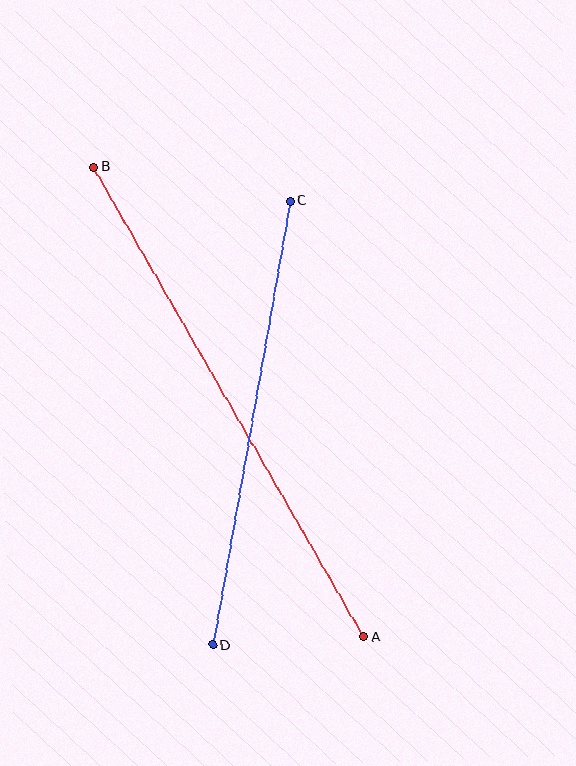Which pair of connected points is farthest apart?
Points A and B are farthest apart.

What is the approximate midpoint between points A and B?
The midpoint is at approximately (229, 402) pixels.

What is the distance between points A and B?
The distance is approximately 542 pixels.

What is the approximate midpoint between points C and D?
The midpoint is at approximately (251, 423) pixels.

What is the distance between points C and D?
The distance is approximately 451 pixels.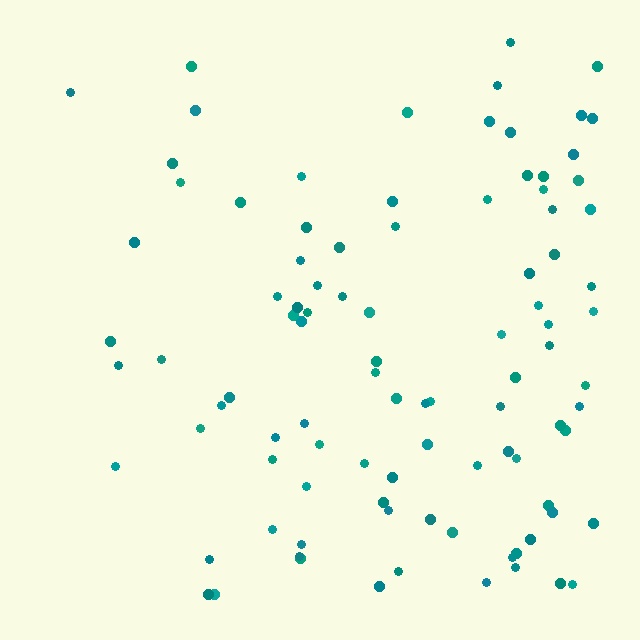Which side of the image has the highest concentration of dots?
The right.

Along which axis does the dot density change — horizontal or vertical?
Horizontal.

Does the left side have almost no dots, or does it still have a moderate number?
Still a moderate number, just noticeably fewer than the right.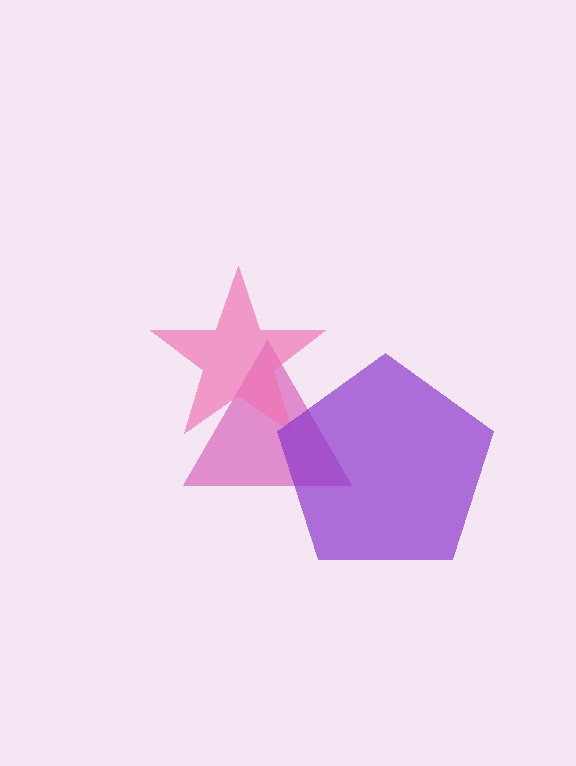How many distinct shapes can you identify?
There are 3 distinct shapes: a magenta triangle, a pink star, a purple pentagon.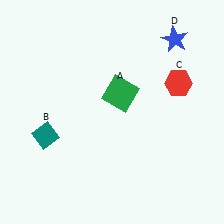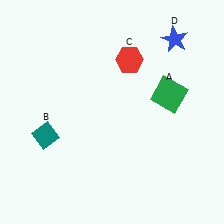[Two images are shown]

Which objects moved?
The objects that moved are: the green square (A), the red hexagon (C).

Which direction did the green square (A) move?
The green square (A) moved right.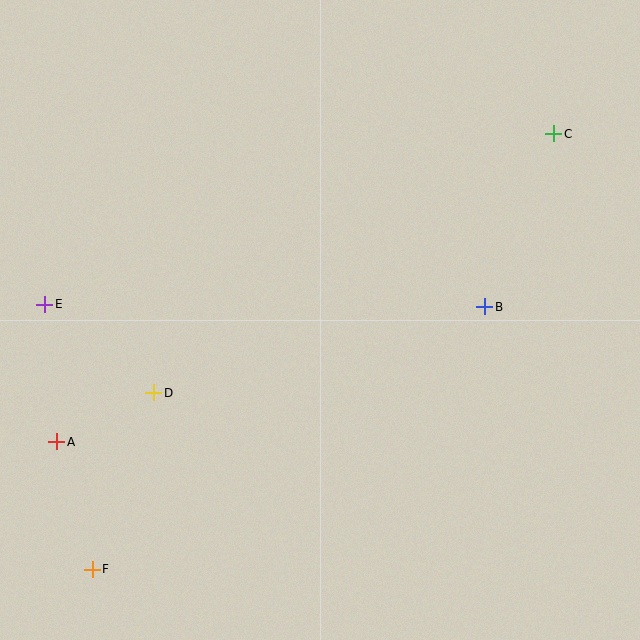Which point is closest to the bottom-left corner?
Point F is closest to the bottom-left corner.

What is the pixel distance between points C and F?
The distance between C and F is 635 pixels.